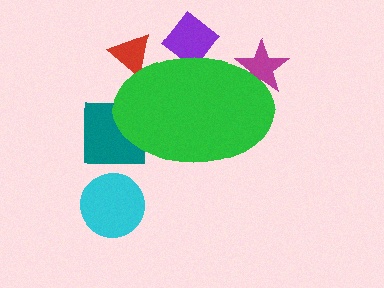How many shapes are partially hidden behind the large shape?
4 shapes are partially hidden.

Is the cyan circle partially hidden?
No, the cyan circle is fully visible.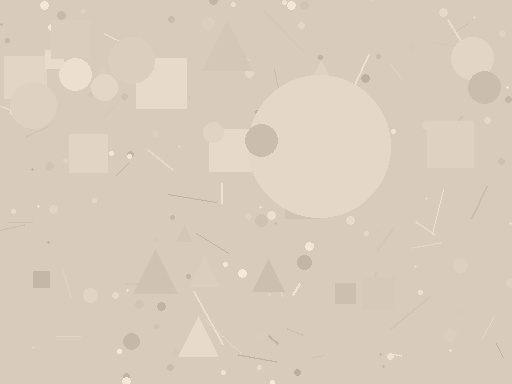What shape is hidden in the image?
A circle is hidden in the image.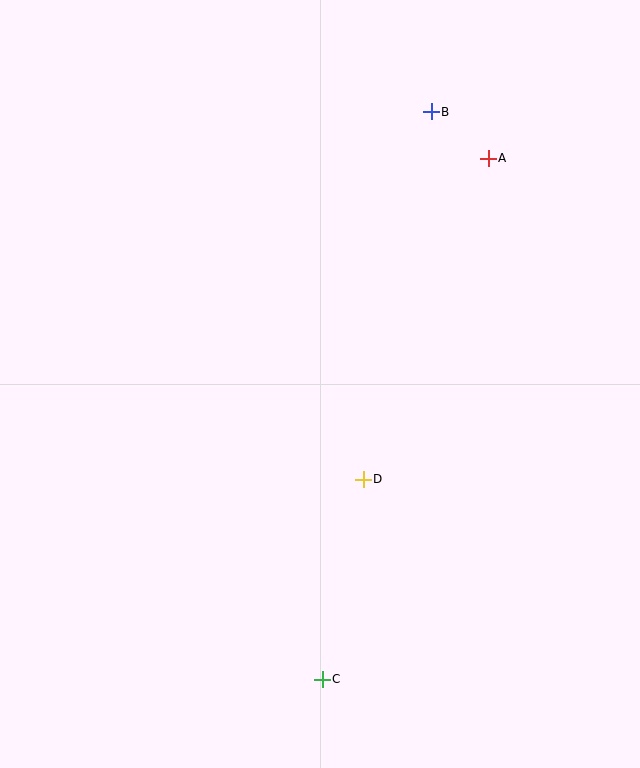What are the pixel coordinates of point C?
Point C is at (322, 679).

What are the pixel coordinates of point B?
Point B is at (431, 112).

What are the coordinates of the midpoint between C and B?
The midpoint between C and B is at (377, 395).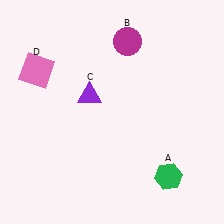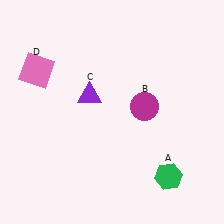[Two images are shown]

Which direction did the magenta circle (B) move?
The magenta circle (B) moved down.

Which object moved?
The magenta circle (B) moved down.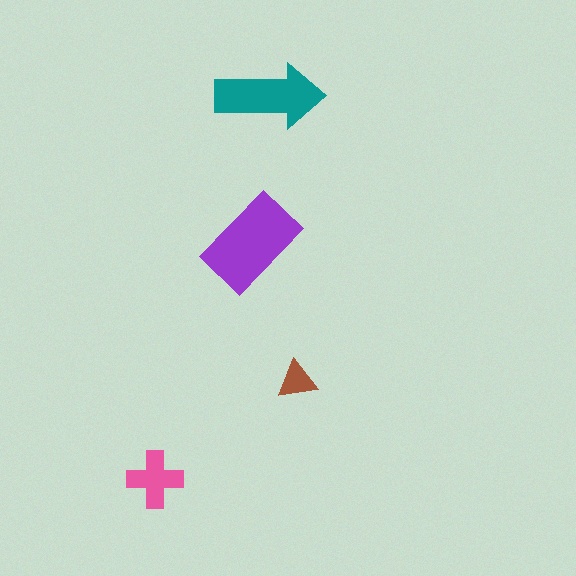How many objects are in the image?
There are 4 objects in the image.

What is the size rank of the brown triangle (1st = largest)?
4th.